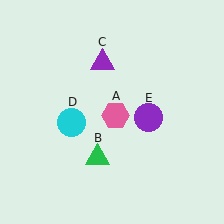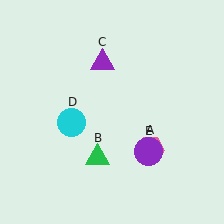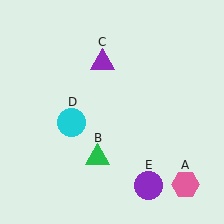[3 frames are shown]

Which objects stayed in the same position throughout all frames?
Green triangle (object B) and purple triangle (object C) and cyan circle (object D) remained stationary.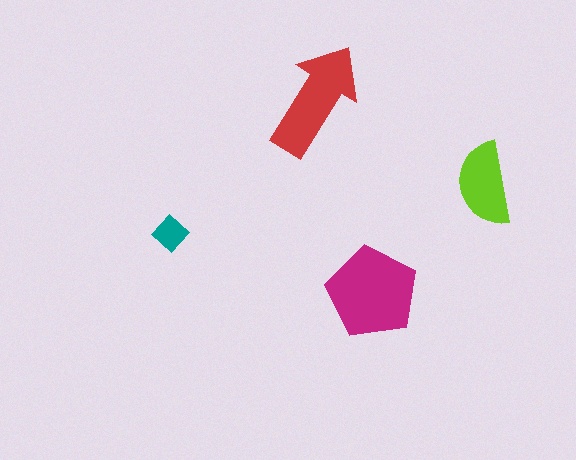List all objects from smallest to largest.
The teal diamond, the lime semicircle, the red arrow, the magenta pentagon.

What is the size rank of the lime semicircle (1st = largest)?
3rd.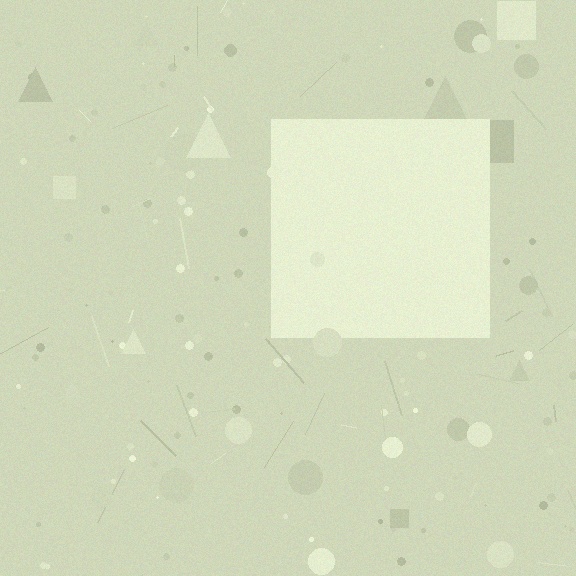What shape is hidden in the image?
A square is hidden in the image.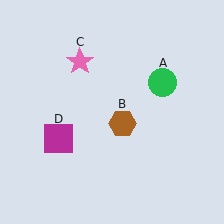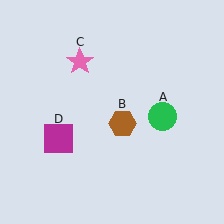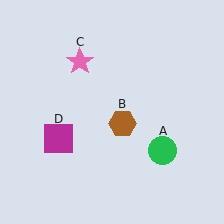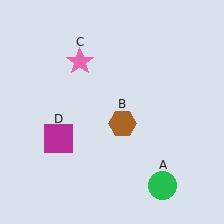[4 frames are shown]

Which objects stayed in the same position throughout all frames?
Brown hexagon (object B) and pink star (object C) and magenta square (object D) remained stationary.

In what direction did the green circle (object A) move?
The green circle (object A) moved down.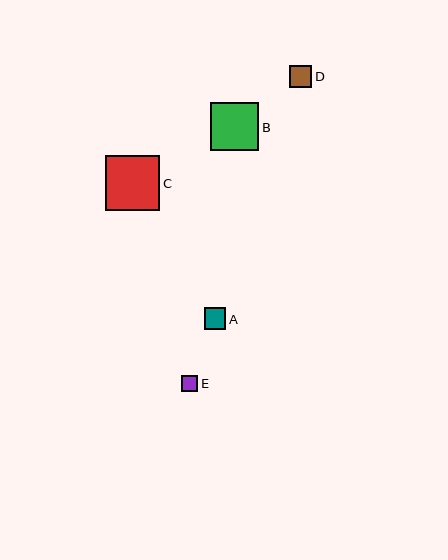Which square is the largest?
Square C is the largest with a size of approximately 55 pixels.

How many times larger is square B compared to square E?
Square B is approximately 3.0 times the size of square E.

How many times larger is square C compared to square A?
Square C is approximately 2.5 times the size of square A.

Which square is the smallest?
Square E is the smallest with a size of approximately 16 pixels.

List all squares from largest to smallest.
From largest to smallest: C, B, D, A, E.